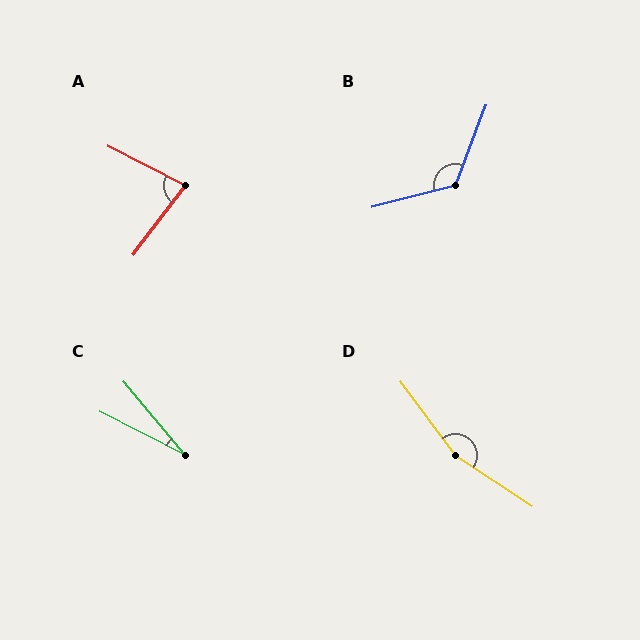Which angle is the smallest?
C, at approximately 23 degrees.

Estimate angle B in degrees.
Approximately 126 degrees.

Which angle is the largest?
D, at approximately 160 degrees.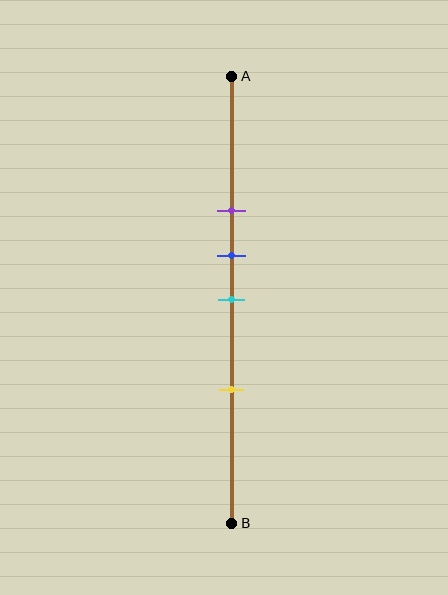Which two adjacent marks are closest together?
The blue and cyan marks are the closest adjacent pair.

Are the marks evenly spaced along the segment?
No, the marks are not evenly spaced.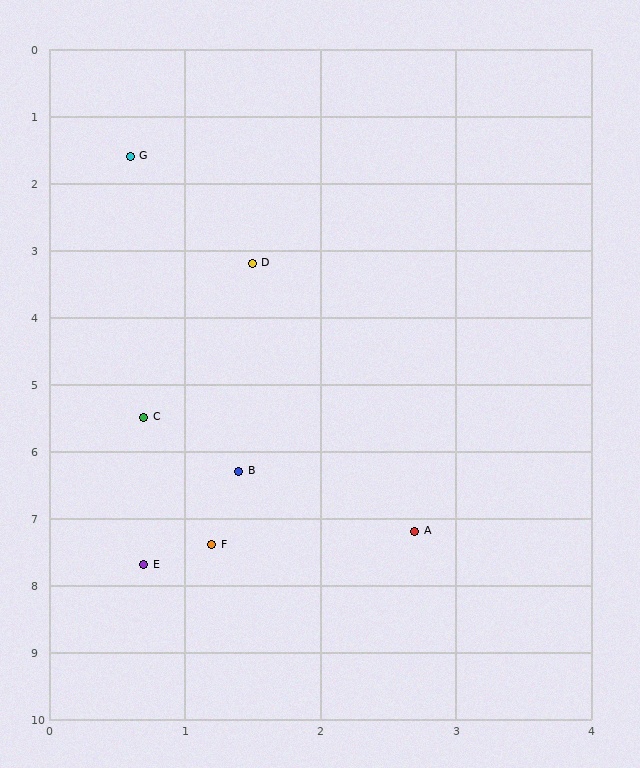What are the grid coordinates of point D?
Point D is at approximately (1.5, 3.2).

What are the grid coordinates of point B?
Point B is at approximately (1.4, 6.3).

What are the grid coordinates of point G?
Point G is at approximately (0.6, 1.6).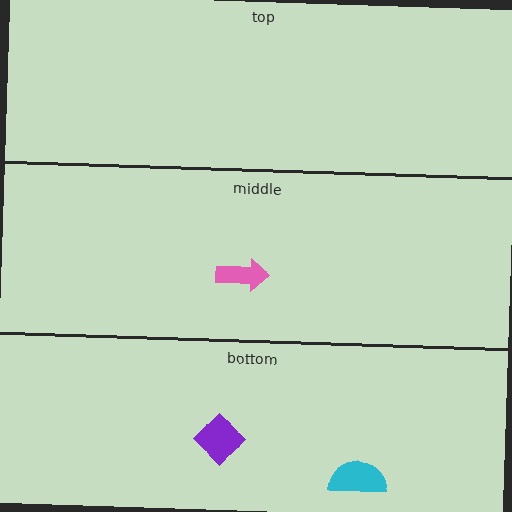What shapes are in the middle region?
The pink arrow.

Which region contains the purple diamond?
The bottom region.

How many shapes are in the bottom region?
2.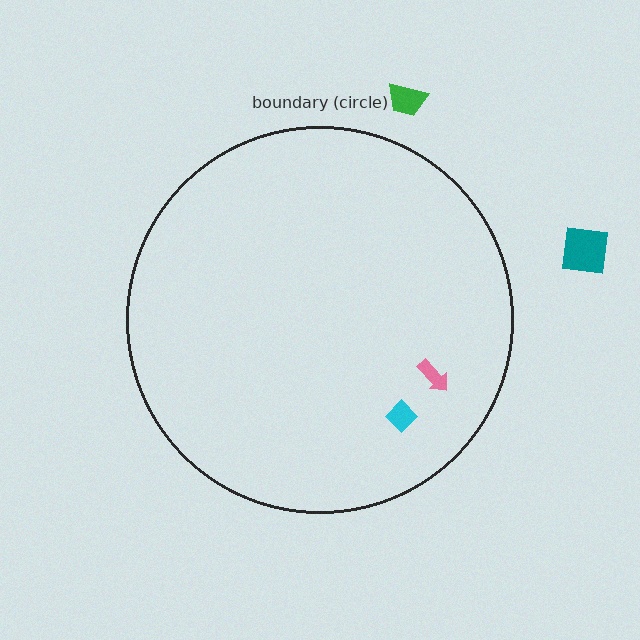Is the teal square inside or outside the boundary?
Outside.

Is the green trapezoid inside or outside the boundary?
Outside.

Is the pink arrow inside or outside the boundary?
Inside.